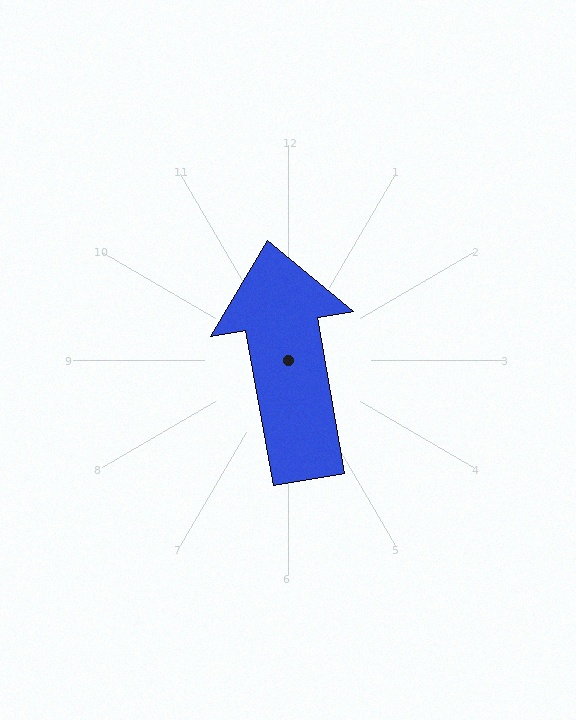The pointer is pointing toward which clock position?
Roughly 12 o'clock.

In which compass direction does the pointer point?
North.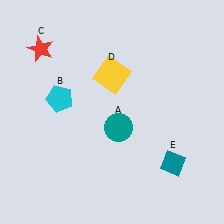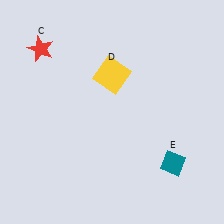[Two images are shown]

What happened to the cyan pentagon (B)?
The cyan pentagon (B) was removed in Image 2. It was in the top-left area of Image 1.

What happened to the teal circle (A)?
The teal circle (A) was removed in Image 2. It was in the bottom-right area of Image 1.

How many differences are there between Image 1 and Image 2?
There are 2 differences between the two images.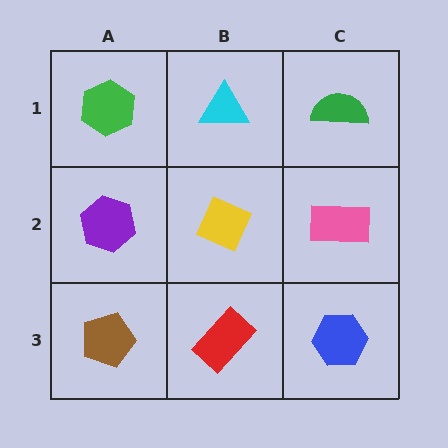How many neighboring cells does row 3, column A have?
2.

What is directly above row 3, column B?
A yellow diamond.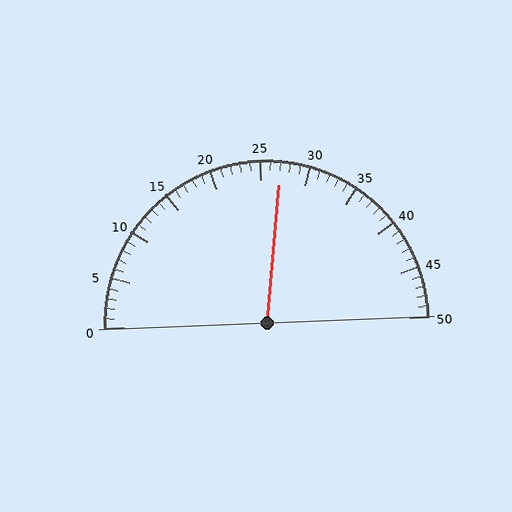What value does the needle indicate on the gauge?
The needle indicates approximately 27.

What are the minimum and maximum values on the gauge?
The gauge ranges from 0 to 50.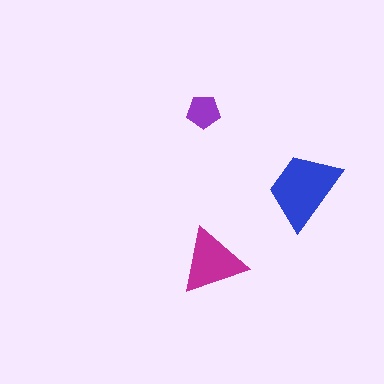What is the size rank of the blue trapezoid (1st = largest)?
1st.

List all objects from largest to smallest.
The blue trapezoid, the magenta triangle, the purple pentagon.